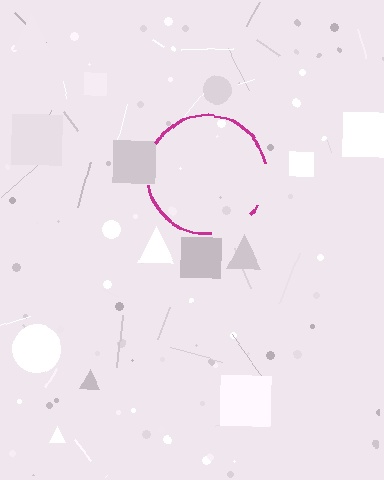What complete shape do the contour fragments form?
The contour fragments form a circle.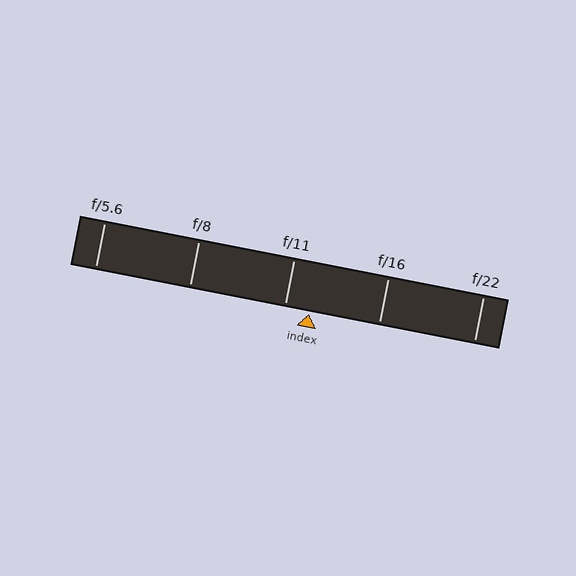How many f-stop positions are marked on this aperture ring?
There are 5 f-stop positions marked.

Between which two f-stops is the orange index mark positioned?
The index mark is between f/11 and f/16.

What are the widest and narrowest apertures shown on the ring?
The widest aperture shown is f/5.6 and the narrowest is f/22.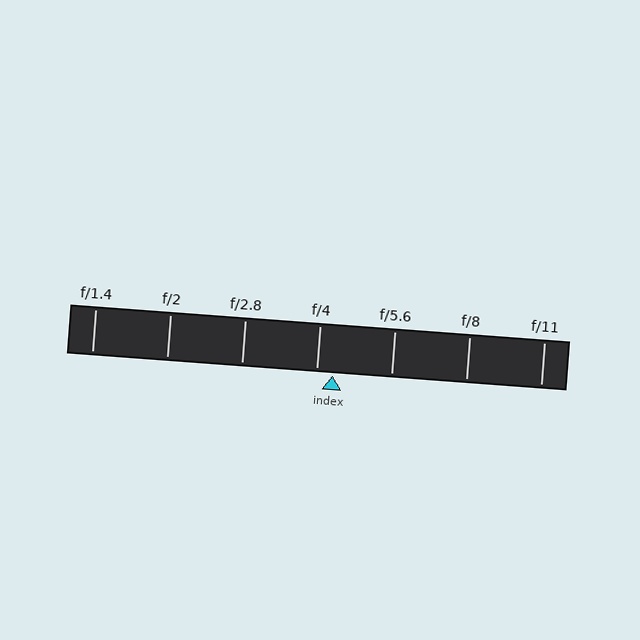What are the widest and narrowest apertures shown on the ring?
The widest aperture shown is f/1.4 and the narrowest is f/11.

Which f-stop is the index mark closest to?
The index mark is closest to f/4.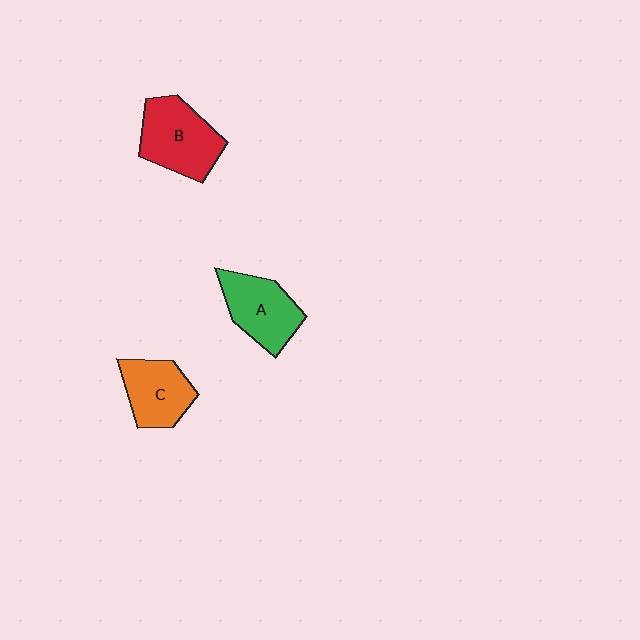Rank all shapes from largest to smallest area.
From largest to smallest: B (red), A (green), C (orange).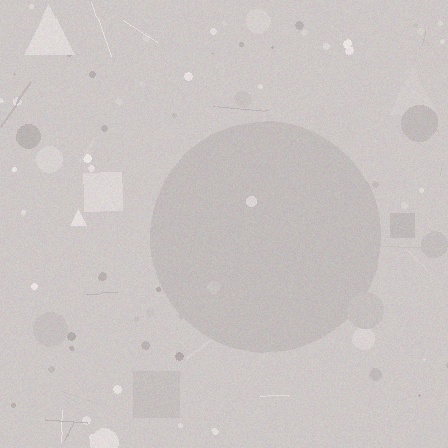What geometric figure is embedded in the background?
A circle is embedded in the background.